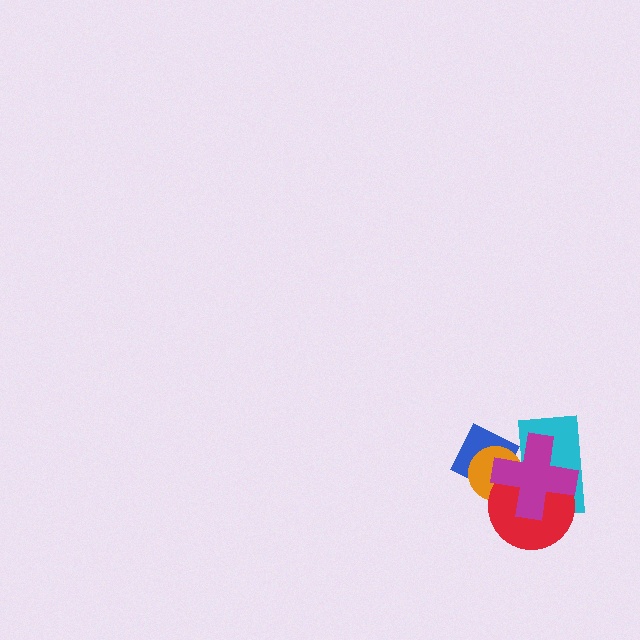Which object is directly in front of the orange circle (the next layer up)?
The cyan rectangle is directly in front of the orange circle.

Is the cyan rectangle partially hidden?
Yes, it is partially covered by another shape.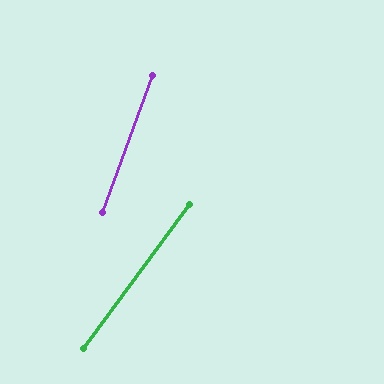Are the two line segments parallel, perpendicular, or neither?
Neither parallel nor perpendicular — they differ by about 16°.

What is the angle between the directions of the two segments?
Approximately 16 degrees.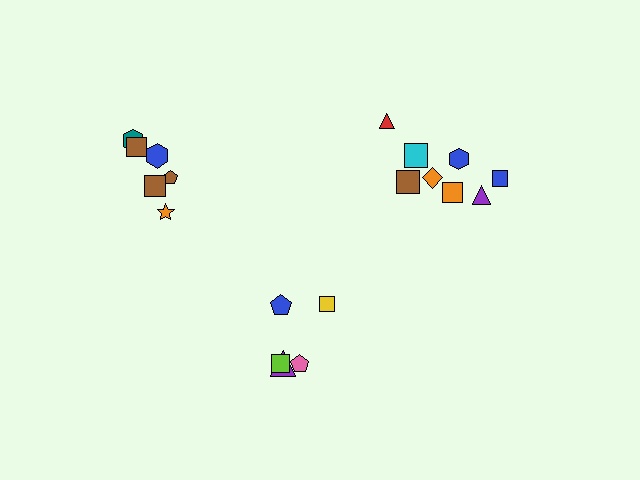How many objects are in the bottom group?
There are 5 objects.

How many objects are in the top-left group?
There are 6 objects.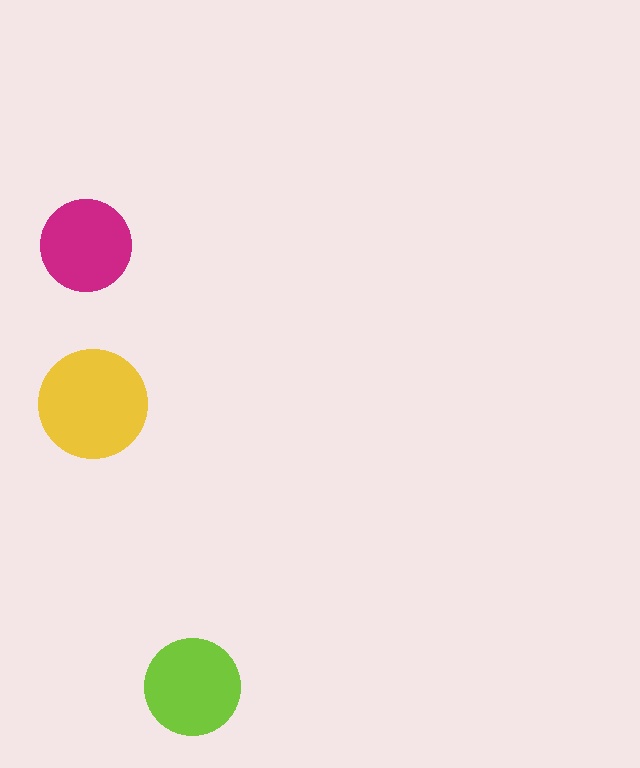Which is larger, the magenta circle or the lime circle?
The lime one.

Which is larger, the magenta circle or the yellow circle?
The yellow one.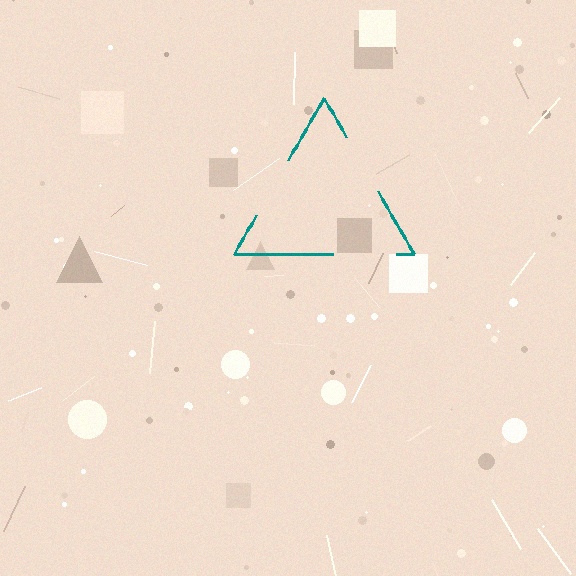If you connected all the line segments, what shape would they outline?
They would outline a triangle.